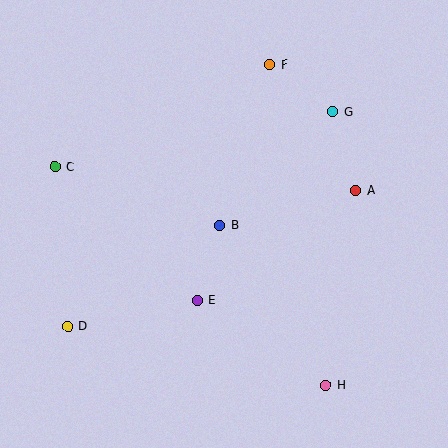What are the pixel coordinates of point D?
Point D is at (67, 326).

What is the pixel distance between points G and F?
The distance between G and F is 79 pixels.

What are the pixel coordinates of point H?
Point H is at (326, 385).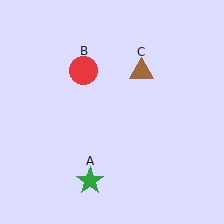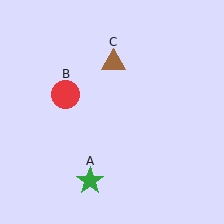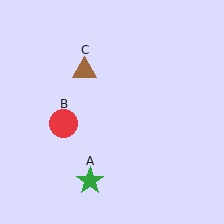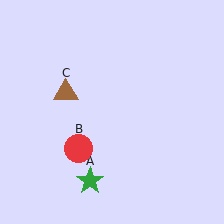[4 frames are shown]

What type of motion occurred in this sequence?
The red circle (object B), brown triangle (object C) rotated counterclockwise around the center of the scene.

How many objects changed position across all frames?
2 objects changed position: red circle (object B), brown triangle (object C).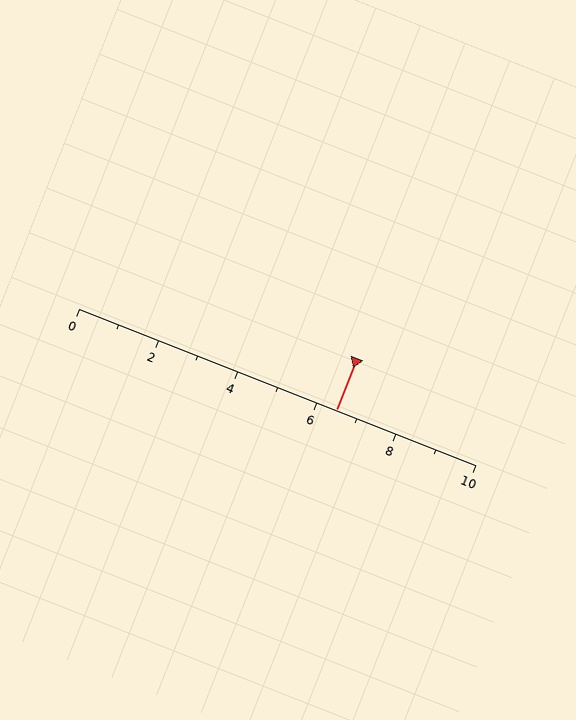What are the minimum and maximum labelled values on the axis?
The axis runs from 0 to 10.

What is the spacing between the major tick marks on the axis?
The major ticks are spaced 2 apart.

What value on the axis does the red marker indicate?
The marker indicates approximately 6.5.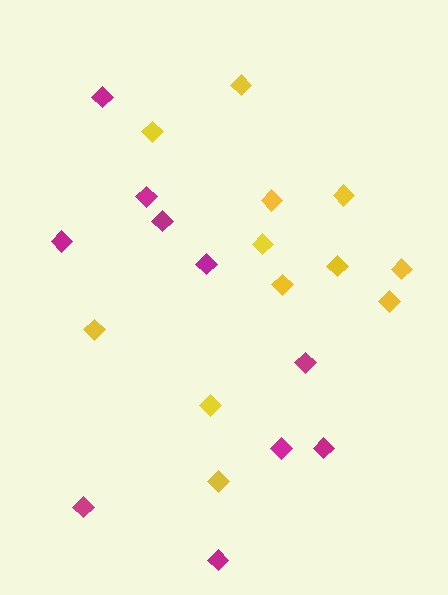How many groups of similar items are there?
There are 2 groups: one group of yellow diamonds (12) and one group of magenta diamonds (10).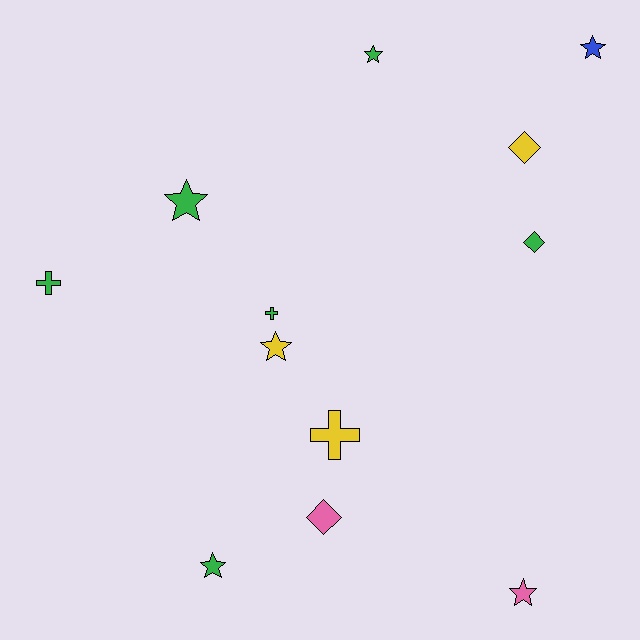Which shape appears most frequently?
Star, with 6 objects.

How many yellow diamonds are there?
There is 1 yellow diamond.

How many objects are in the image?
There are 12 objects.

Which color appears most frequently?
Green, with 6 objects.